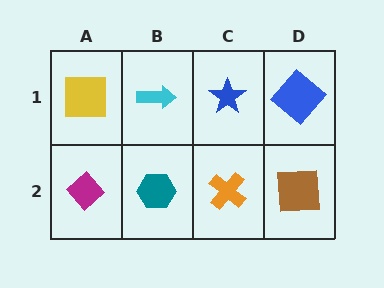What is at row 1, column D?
A blue diamond.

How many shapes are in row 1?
4 shapes.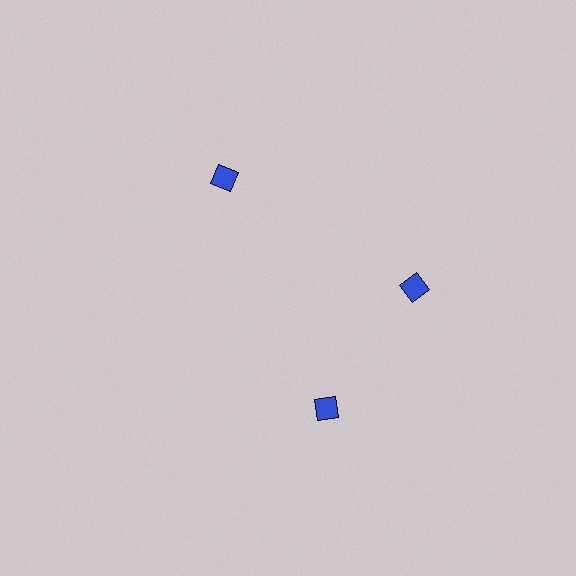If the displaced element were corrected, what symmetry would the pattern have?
It would have 3-fold rotational symmetry — the pattern would map onto itself every 120 degrees.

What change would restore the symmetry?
The symmetry would be restored by rotating it back into even spacing with its neighbors so that all 3 diamonds sit at equal angles and equal distance from the center.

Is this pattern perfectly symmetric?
No. The 3 blue diamonds are arranged in a ring, but one element near the 7 o'clock position is rotated out of alignment along the ring, breaking the 3-fold rotational symmetry.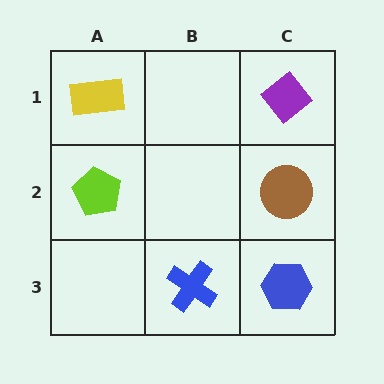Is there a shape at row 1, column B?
No, that cell is empty.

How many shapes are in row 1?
2 shapes.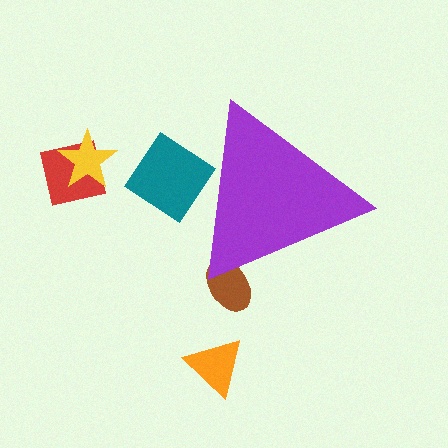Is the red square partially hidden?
No, the red square is fully visible.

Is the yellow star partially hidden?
No, the yellow star is fully visible.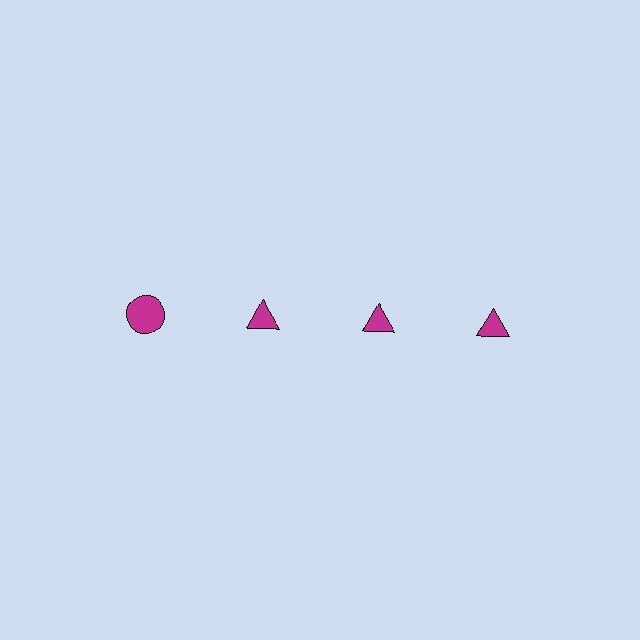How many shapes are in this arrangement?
There are 4 shapes arranged in a grid pattern.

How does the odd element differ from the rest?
It has a different shape: circle instead of triangle.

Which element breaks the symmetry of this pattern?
The magenta circle in the top row, leftmost column breaks the symmetry. All other shapes are magenta triangles.